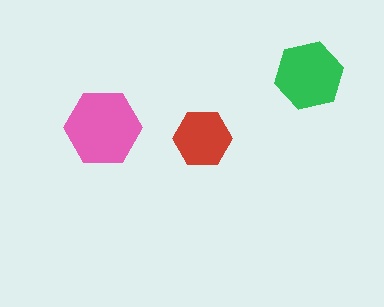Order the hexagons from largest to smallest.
the pink one, the green one, the red one.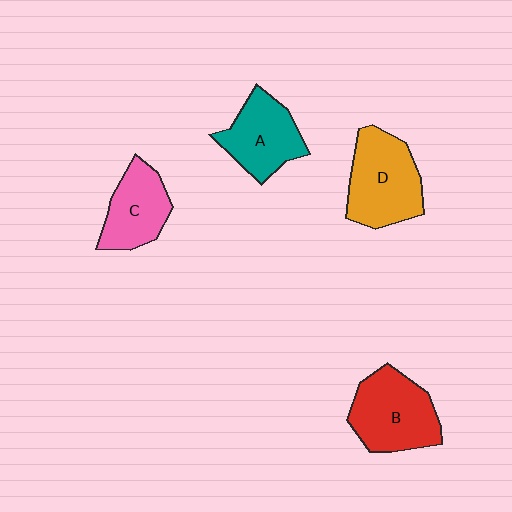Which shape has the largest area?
Shape D (orange).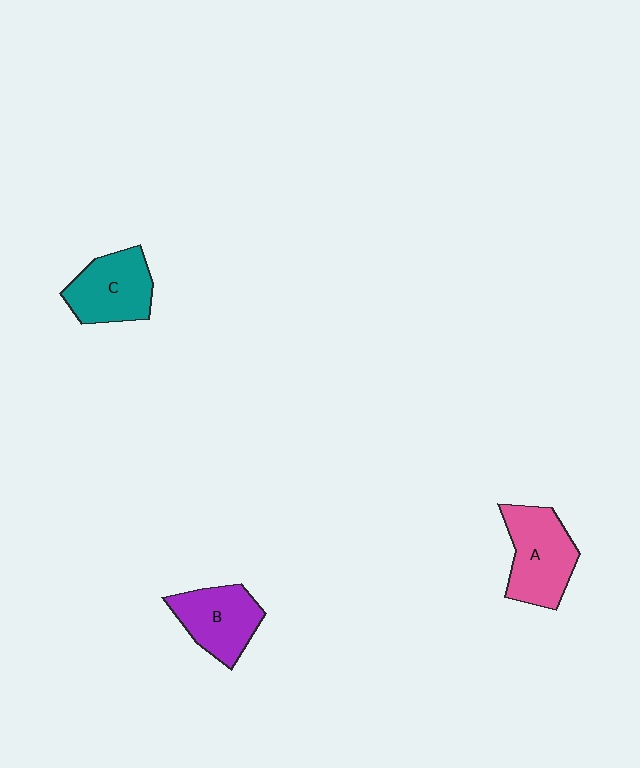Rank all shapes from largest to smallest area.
From largest to smallest: A (pink), C (teal), B (purple).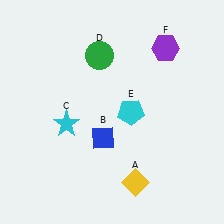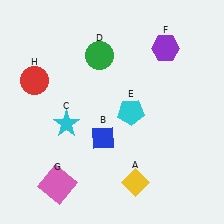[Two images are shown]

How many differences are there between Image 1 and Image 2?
There are 2 differences between the two images.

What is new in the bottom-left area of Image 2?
A pink square (G) was added in the bottom-left area of Image 2.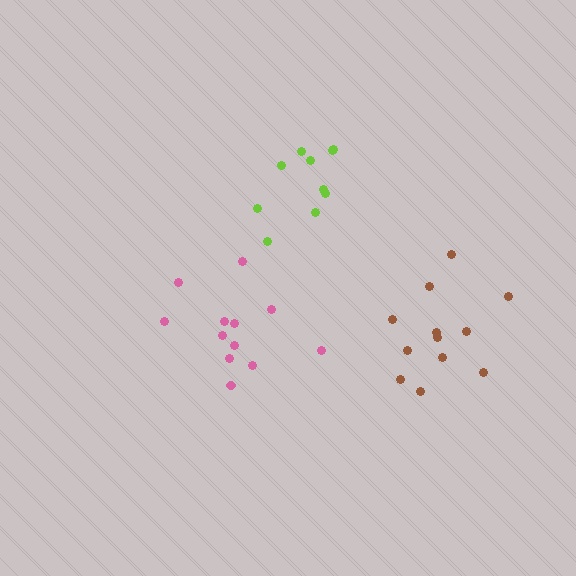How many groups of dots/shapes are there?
There are 3 groups.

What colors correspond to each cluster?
The clusters are colored: lime, pink, brown.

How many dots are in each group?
Group 1: 10 dots, Group 2: 12 dots, Group 3: 12 dots (34 total).